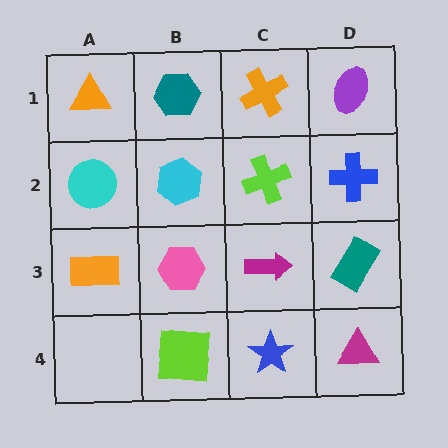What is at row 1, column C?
An orange cross.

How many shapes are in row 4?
3 shapes.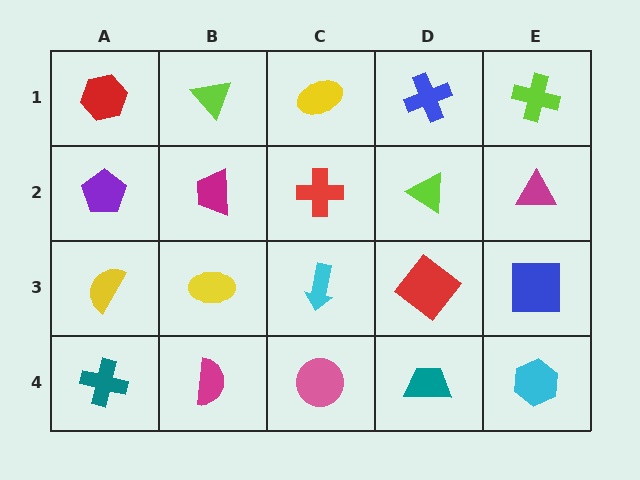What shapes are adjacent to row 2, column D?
A blue cross (row 1, column D), a red diamond (row 3, column D), a red cross (row 2, column C), a magenta triangle (row 2, column E).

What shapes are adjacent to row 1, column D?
A lime triangle (row 2, column D), a yellow ellipse (row 1, column C), a lime cross (row 1, column E).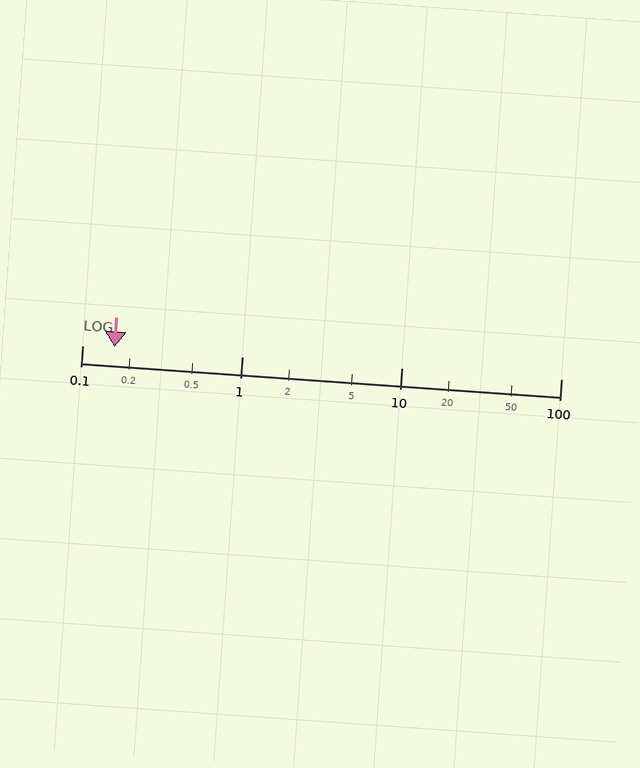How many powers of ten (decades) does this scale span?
The scale spans 3 decades, from 0.1 to 100.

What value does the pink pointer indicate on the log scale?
The pointer indicates approximately 0.16.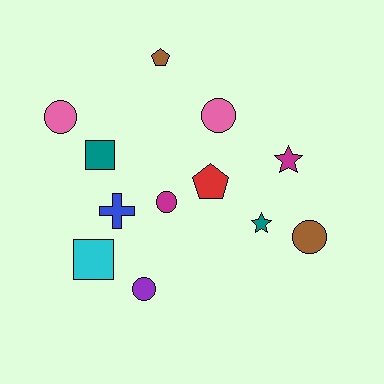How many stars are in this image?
There are 2 stars.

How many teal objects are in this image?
There are 2 teal objects.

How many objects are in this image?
There are 12 objects.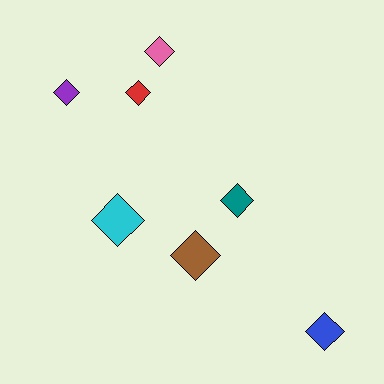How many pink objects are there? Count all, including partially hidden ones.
There is 1 pink object.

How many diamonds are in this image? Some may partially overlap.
There are 7 diamonds.